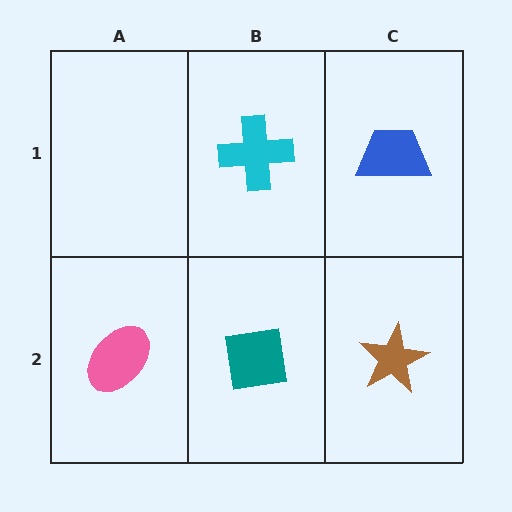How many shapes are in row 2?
3 shapes.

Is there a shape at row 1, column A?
No, that cell is empty.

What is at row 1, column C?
A blue trapezoid.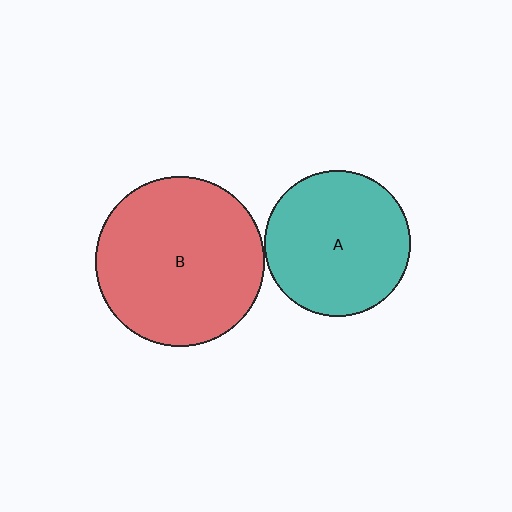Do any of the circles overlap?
No, none of the circles overlap.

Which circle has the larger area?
Circle B (red).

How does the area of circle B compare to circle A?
Approximately 1.4 times.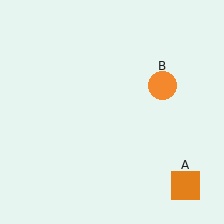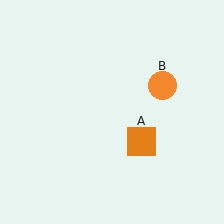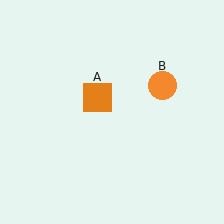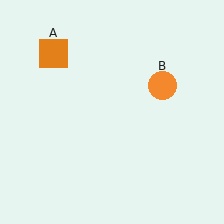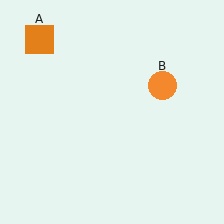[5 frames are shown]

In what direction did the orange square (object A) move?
The orange square (object A) moved up and to the left.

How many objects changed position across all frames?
1 object changed position: orange square (object A).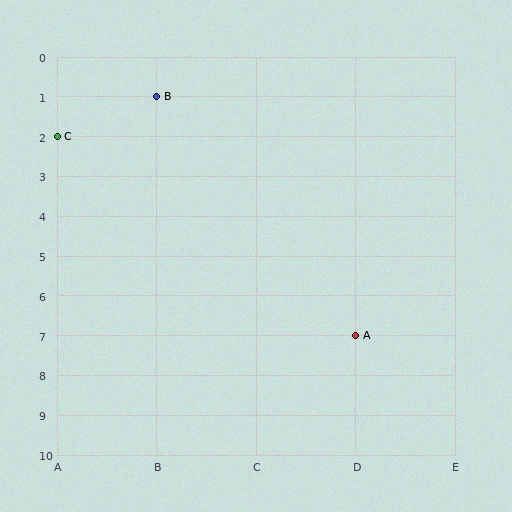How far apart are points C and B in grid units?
Points C and B are 1 column and 1 row apart (about 1.4 grid units diagonally).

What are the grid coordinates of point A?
Point A is at grid coordinates (D, 7).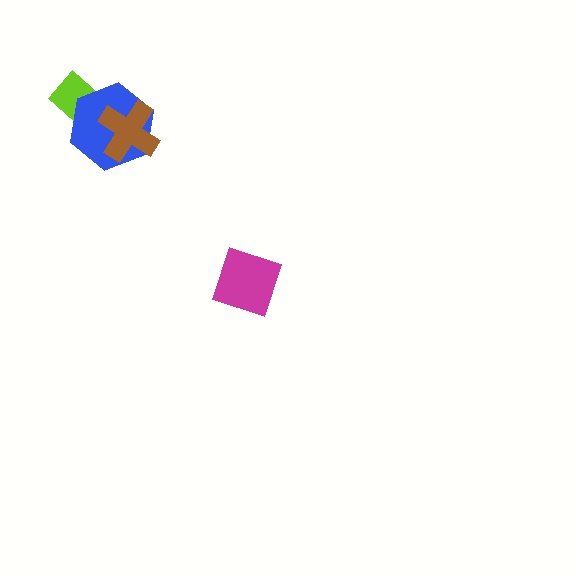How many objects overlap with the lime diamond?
1 object overlaps with the lime diamond.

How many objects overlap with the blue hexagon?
2 objects overlap with the blue hexagon.